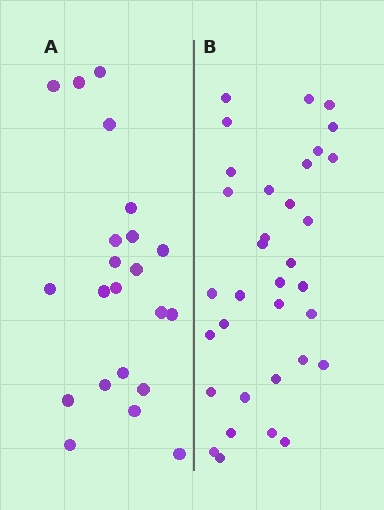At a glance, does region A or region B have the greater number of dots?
Region B (the right region) has more dots.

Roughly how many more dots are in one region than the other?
Region B has roughly 12 or so more dots than region A.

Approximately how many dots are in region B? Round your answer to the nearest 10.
About 30 dots. (The exact count is 34, which rounds to 30.)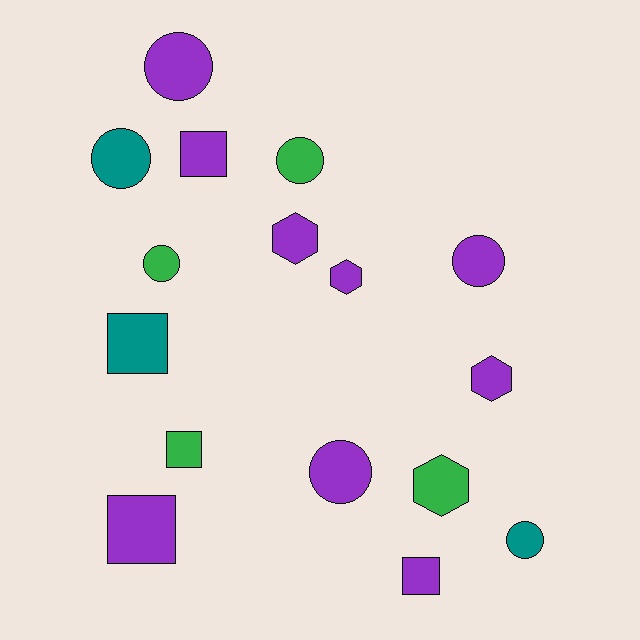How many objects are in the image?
There are 16 objects.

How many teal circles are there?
There are 2 teal circles.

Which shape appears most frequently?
Circle, with 7 objects.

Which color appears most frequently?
Purple, with 9 objects.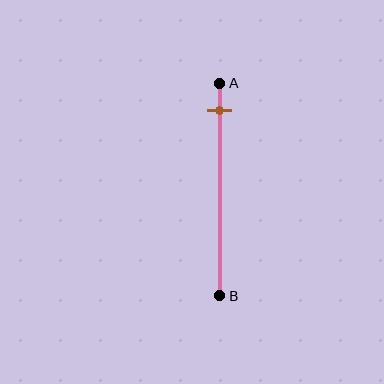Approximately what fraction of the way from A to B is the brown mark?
The brown mark is approximately 15% of the way from A to B.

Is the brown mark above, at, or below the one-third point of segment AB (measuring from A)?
The brown mark is above the one-third point of segment AB.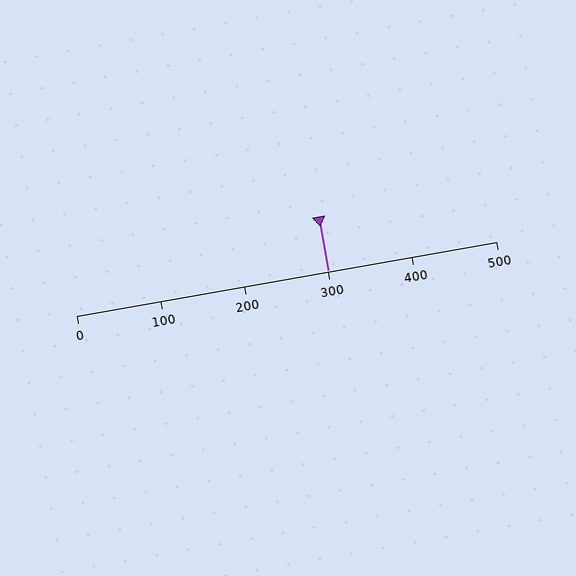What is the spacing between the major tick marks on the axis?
The major ticks are spaced 100 apart.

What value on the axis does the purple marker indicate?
The marker indicates approximately 300.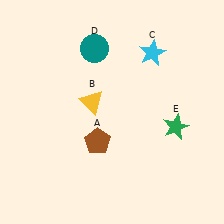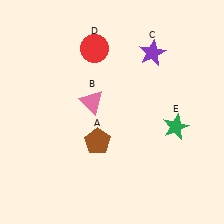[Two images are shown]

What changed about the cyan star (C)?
In Image 1, C is cyan. In Image 2, it changed to purple.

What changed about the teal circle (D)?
In Image 1, D is teal. In Image 2, it changed to red.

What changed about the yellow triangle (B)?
In Image 1, B is yellow. In Image 2, it changed to pink.